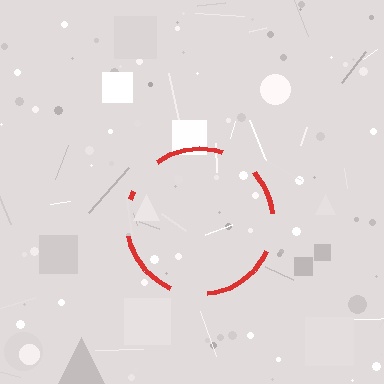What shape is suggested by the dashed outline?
The dashed outline suggests a circle.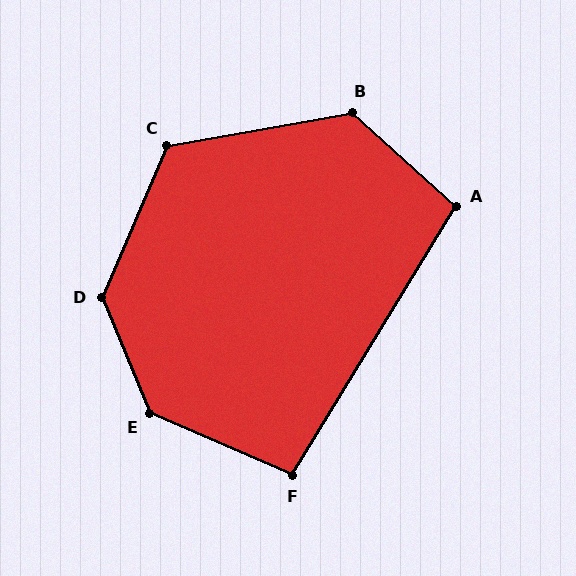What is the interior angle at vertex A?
Approximately 101 degrees (obtuse).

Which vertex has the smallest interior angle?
F, at approximately 98 degrees.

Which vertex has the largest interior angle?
E, at approximately 136 degrees.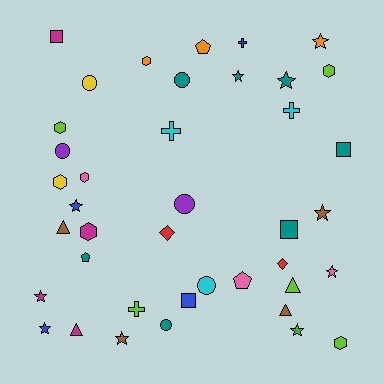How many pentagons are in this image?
There are 3 pentagons.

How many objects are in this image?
There are 40 objects.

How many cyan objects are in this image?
There are 3 cyan objects.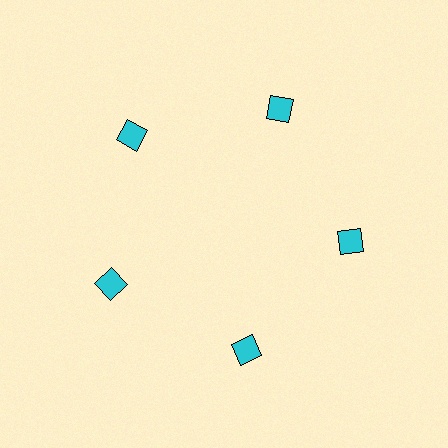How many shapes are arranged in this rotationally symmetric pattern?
There are 5 shapes, arranged in 5 groups of 1.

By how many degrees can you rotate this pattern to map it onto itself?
The pattern maps onto itself every 72 degrees of rotation.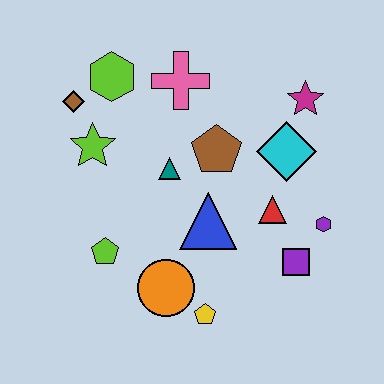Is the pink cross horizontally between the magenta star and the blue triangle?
No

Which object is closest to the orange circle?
The yellow pentagon is closest to the orange circle.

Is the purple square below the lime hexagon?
Yes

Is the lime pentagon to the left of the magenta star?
Yes